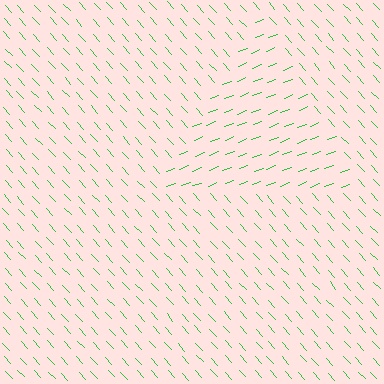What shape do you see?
I see a triangle.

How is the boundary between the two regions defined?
The boundary is defined purely by a change in line orientation (approximately 69 degrees difference). All lines are the same color and thickness.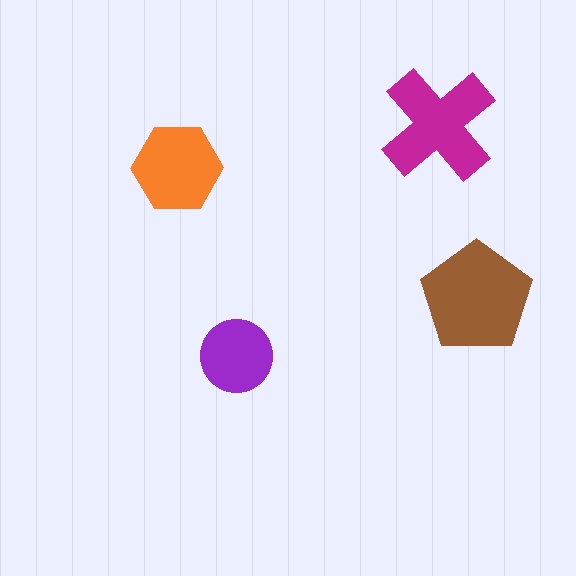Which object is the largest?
The brown pentagon.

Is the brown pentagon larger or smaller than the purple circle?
Larger.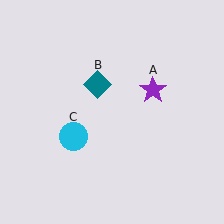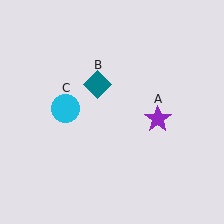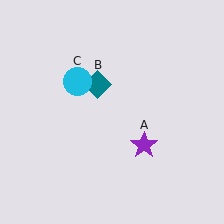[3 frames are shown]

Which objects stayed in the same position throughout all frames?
Teal diamond (object B) remained stationary.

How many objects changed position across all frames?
2 objects changed position: purple star (object A), cyan circle (object C).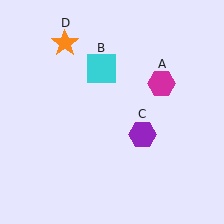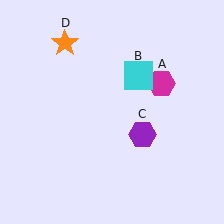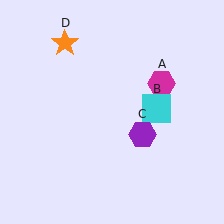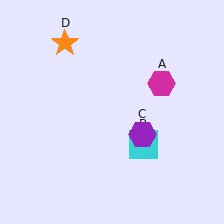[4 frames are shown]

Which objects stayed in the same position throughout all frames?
Magenta hexagon (object A) and purple hexagon (object C) and orange star (object D) remained stationary.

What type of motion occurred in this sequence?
The cyan square (object B) rotated clockwise around the center of the scene.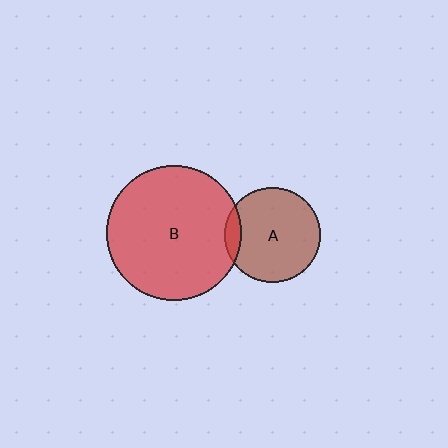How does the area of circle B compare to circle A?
Approximately 2.0 times.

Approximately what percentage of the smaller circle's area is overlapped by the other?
Approximately 10%.